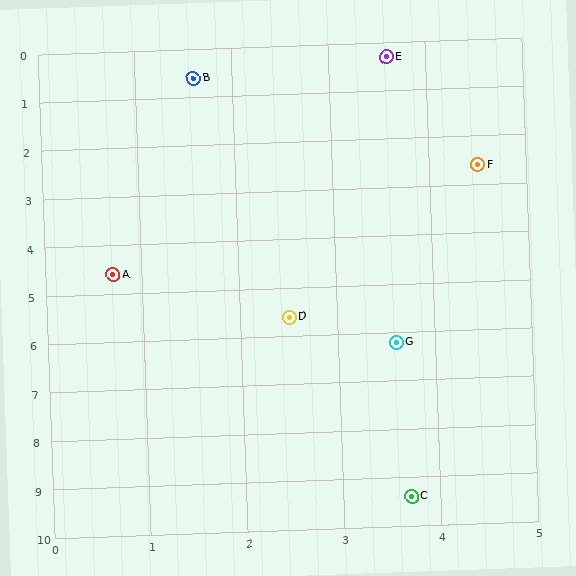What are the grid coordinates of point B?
Point B is at approximately (1.6, 0.6).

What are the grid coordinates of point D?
Point D is at approximately (2.5, 5.6).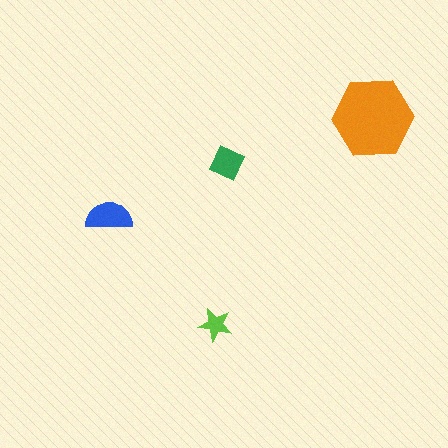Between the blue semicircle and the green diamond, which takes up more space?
The blue semicircle.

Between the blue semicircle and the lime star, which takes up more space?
The blue semicircle.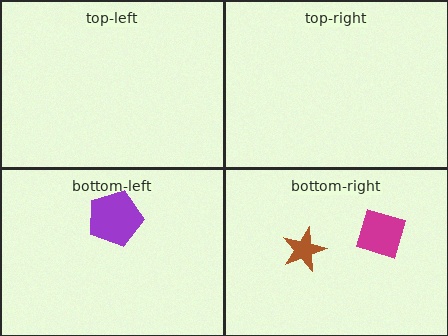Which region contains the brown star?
The bottom-right region.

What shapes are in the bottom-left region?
The purple pentagon.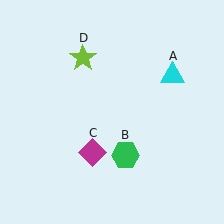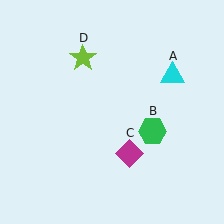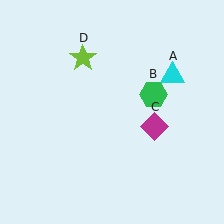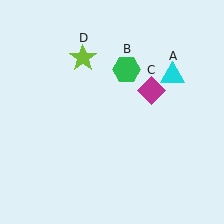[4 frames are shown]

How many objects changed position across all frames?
2 objects changed position: green hexagon (object B), magenta diamond (object C).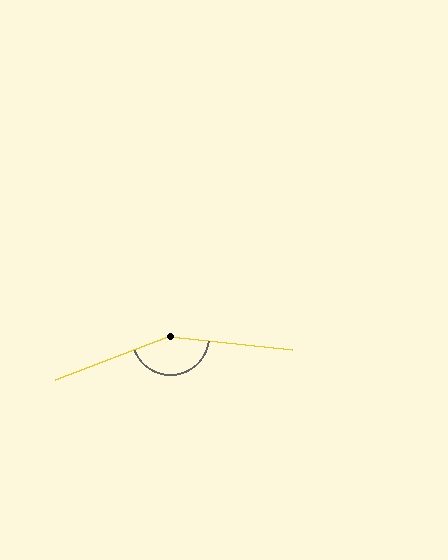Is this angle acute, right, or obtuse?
It is obtuse.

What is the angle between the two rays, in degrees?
Approximately 153 degrees.